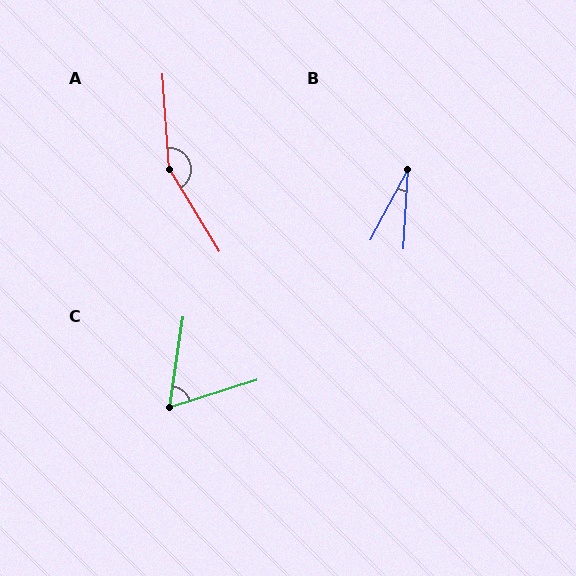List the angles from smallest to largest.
B (25°), C (64°), A (153°).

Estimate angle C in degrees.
Approximately 64 degrees.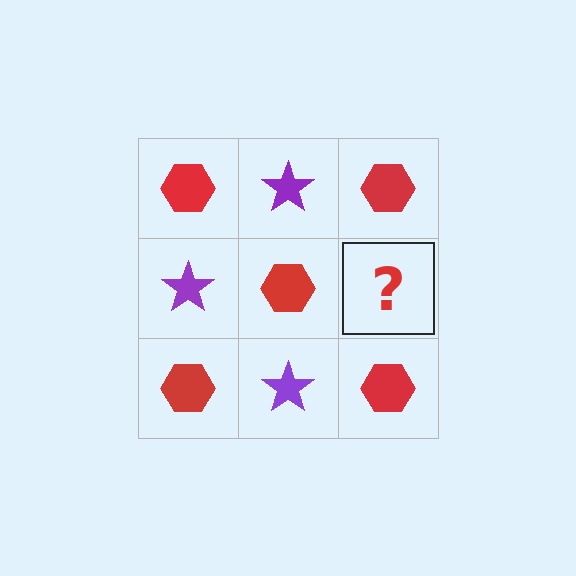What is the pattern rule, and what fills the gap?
The rule is that it alternates red hexagon and purple star in a checkerboard pattern. The gap should be filled with a purple star.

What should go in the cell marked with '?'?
The missing cell should contain a purple star.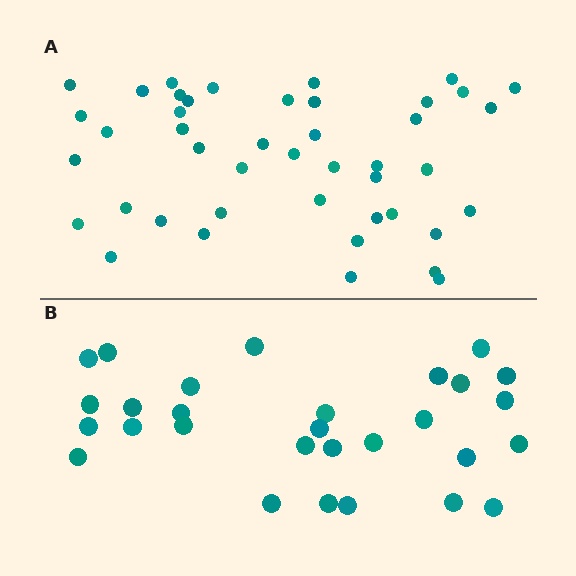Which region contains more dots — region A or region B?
Region A (the top region) has more dots.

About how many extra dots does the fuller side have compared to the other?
Region A has approximately 15 more dots than region B.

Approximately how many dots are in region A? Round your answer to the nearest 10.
About 40 dots. (The exact count is 44, which rounds to 40.)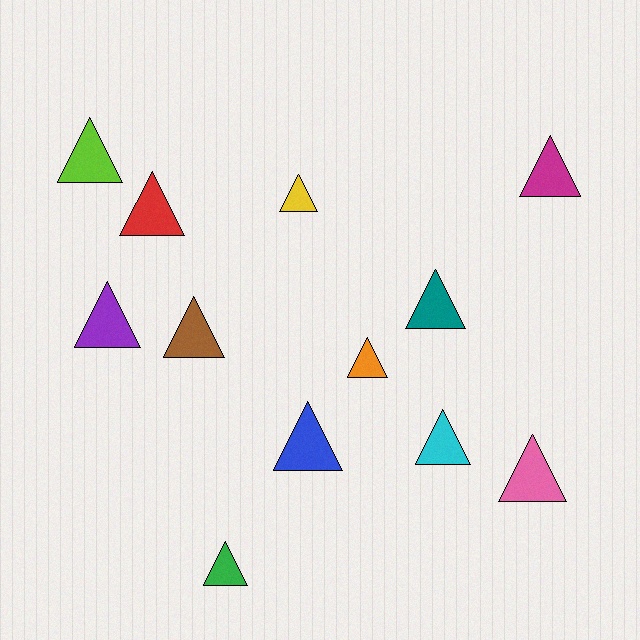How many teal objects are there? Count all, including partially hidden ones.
There is 1 teal object.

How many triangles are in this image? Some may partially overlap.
There are 12 triangles.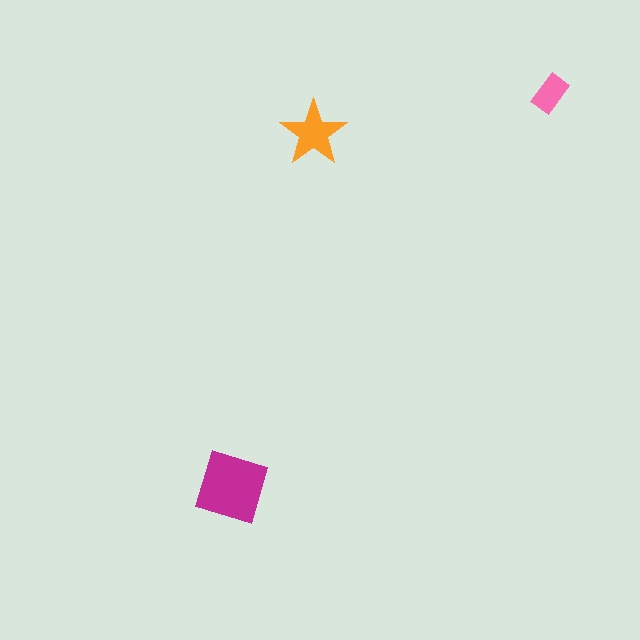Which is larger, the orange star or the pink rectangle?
The orange star.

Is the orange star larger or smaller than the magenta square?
Smaller.